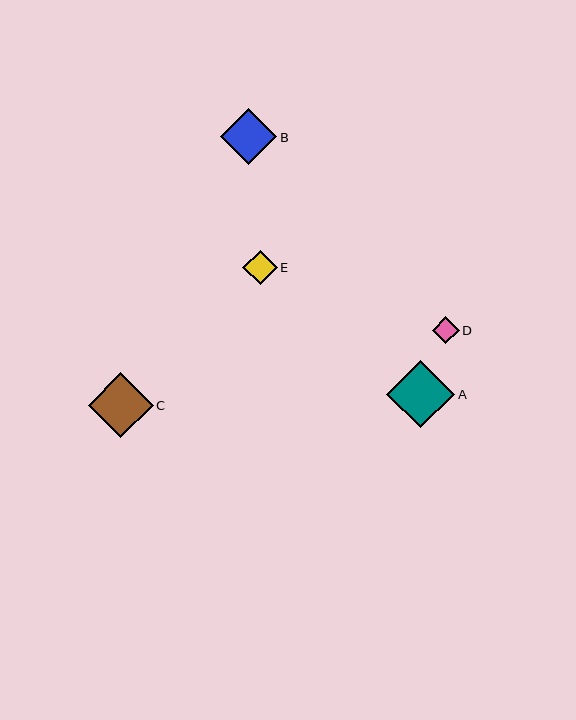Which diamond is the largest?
Diamond A is the largest with a size of approximately 68 pixels.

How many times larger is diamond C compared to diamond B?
Diamond C is approximately 1.2 times the size of diamond B.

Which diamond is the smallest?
Diamond D is the smallest with a size of approximately 26 pixels.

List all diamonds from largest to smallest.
From largest to smallest: A, C, B, E, D.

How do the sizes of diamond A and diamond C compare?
Diamond A and diamond C are approximately the same size.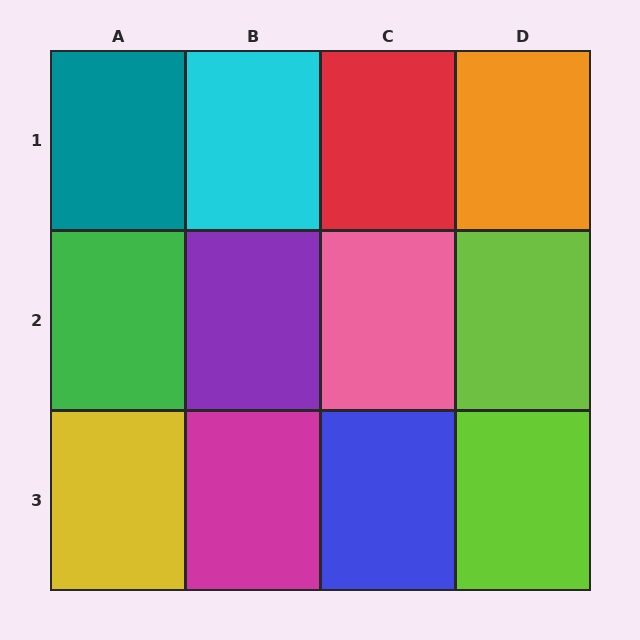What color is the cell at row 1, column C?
Red.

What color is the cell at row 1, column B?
Cyan.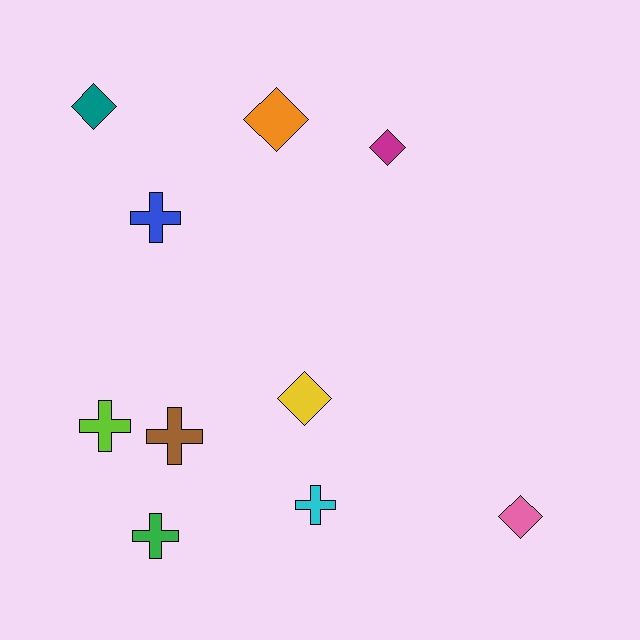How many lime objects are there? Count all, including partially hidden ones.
There is 1 lime object.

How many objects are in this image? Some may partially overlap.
There are 10 objects.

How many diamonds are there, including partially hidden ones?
There are 5 diamonds.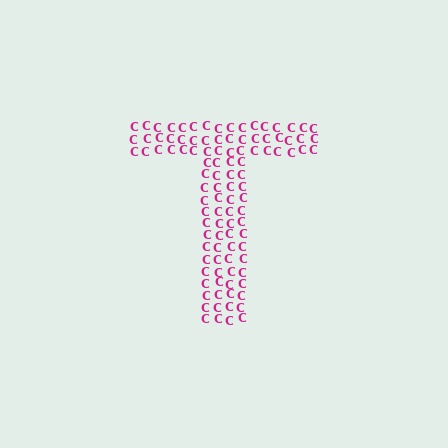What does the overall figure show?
The overall figure shows the letter T.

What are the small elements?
The small elements are letter C's.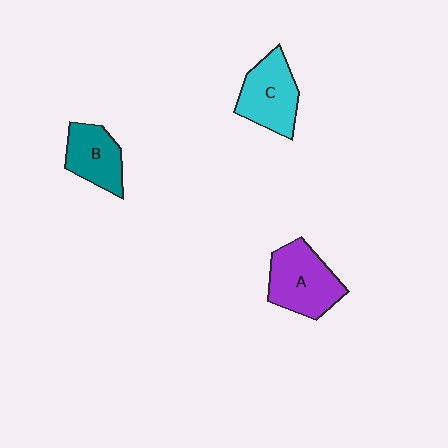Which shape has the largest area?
Shape A (purple).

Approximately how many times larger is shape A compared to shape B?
Approximately 1.4 times.